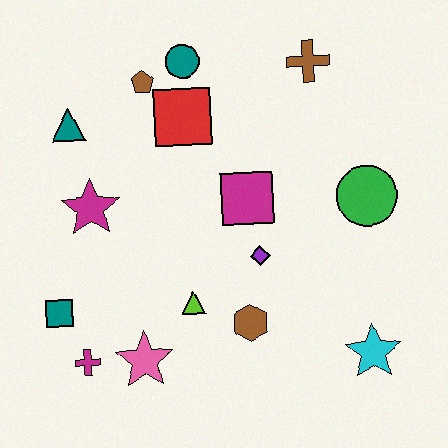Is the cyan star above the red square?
No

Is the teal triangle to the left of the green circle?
Yes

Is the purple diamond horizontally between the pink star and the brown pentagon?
No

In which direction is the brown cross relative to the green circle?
The brown cross is above the green circle.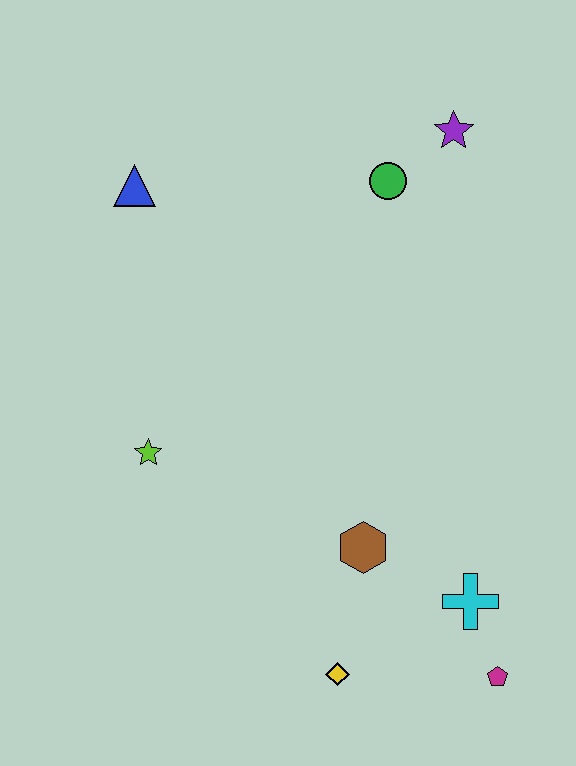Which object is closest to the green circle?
The purple star is closest to the green circle.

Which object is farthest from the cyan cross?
The blue triangle is farthest from the cyan cross.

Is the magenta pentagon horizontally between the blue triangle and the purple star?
No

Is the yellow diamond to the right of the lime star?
Yes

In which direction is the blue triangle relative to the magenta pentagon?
The blue triangle is above the magenta pentagon.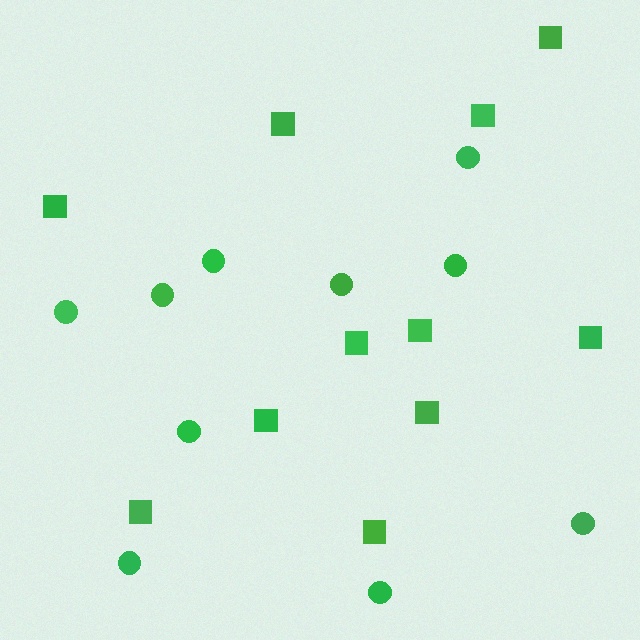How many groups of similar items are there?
There are 2 groups: one group of circles (10) and one group of squares (11).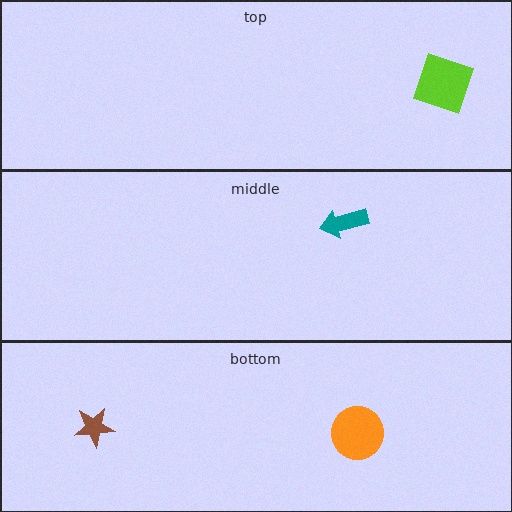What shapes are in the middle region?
The teal arrow.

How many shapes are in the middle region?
1.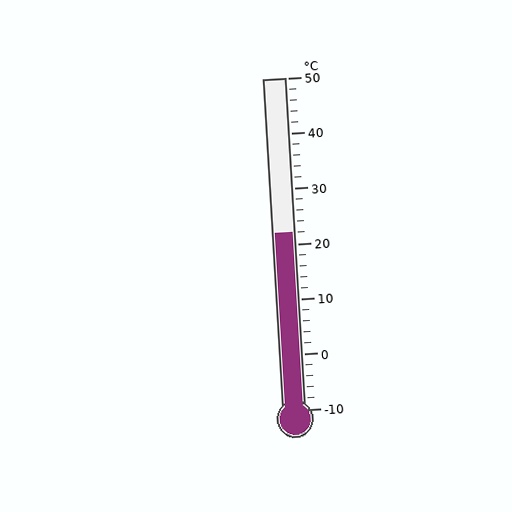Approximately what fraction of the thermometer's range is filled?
The thermometer is filled to approximately 55% of its range.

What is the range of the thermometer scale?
The thermometer scale ranges from -10°C to 50°C.